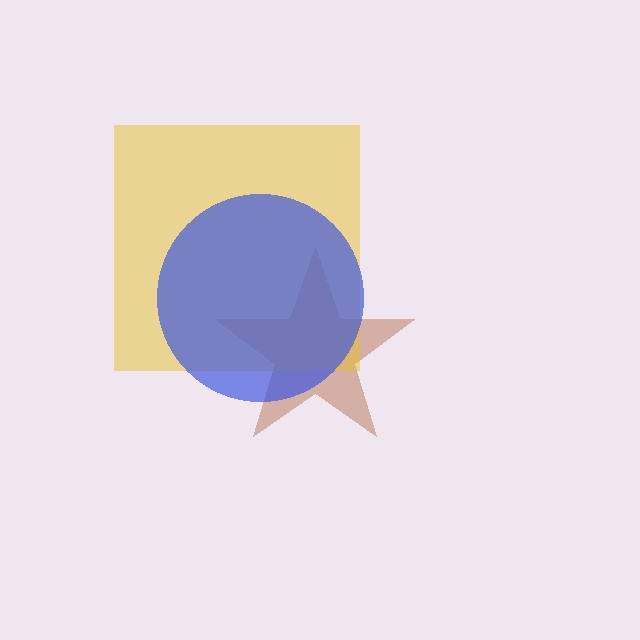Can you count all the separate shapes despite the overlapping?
Yes, there are 3 separate shapes.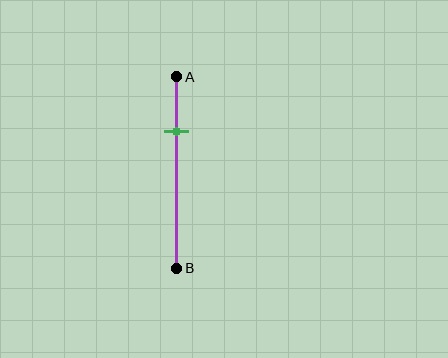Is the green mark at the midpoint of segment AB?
No, the mark is at about 30% from A, not at the 50% midpoint.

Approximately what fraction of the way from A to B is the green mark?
The green mark is approximately 30% of the way from A to B.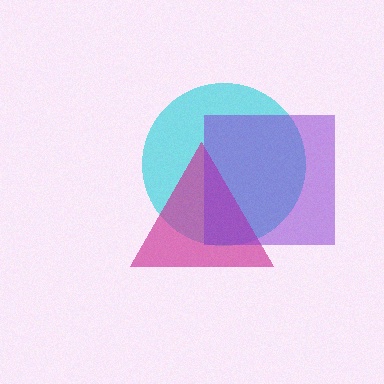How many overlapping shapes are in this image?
There are 3 overlapping shapes in the image.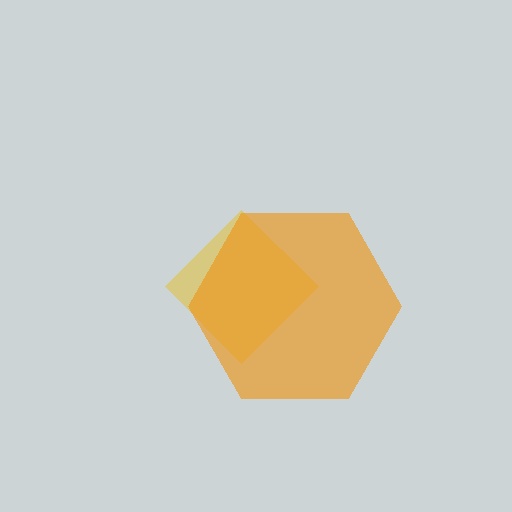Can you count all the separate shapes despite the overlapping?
Yes, there are 2 separate shapes.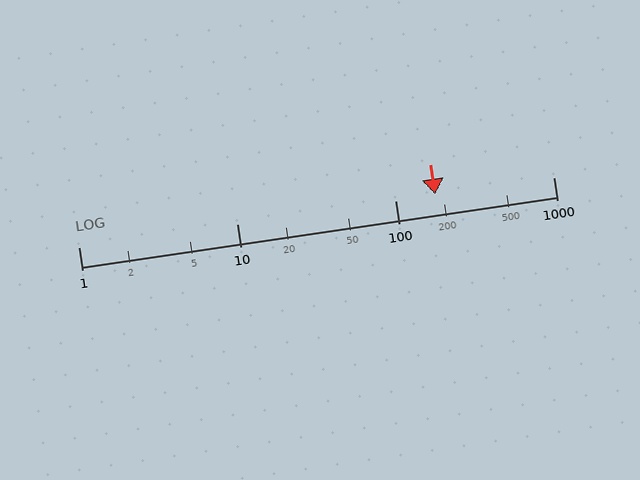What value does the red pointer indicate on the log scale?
The pointer indicates approximately 180.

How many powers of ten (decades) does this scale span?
The scale spans 3 decades, from 1 to 1000.